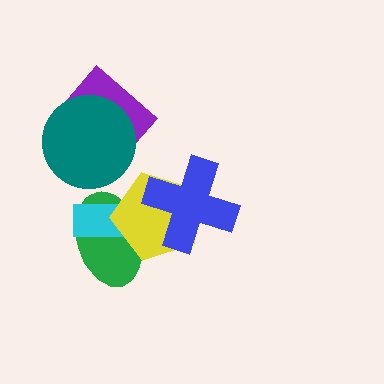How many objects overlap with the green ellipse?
2 objects overlap with the green ellipse.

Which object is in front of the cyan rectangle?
The yellow pentagon is in front of the cyan rectangle.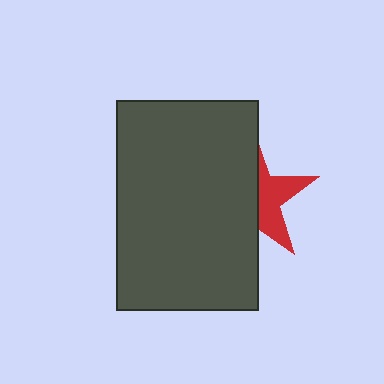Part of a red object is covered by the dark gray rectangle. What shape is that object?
It is a star.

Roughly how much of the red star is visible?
A small part of it is visible (roughly 41%).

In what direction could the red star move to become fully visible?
The red star could move right. That would shift it out from behind the dark gray rectangle entirely.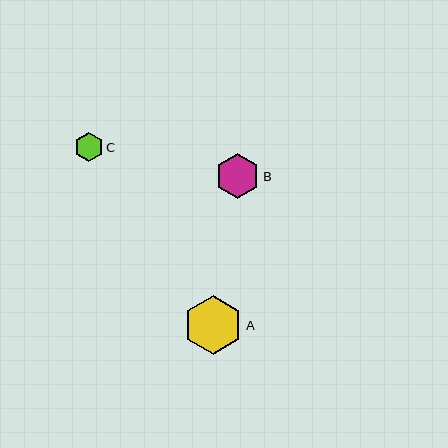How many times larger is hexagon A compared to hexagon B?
Hexagon A is approximately 1.3 times the size of hexagon B.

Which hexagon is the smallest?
Hexagon C is the smallest with a size of approximately 29 pixels.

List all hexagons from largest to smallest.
From largest to smallest: A, B, C.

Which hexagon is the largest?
Hexagon A is the largest with a size of approximately 59 pixels.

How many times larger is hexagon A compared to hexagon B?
Hexagon A is approximately 1.3 times the size of hexagon B.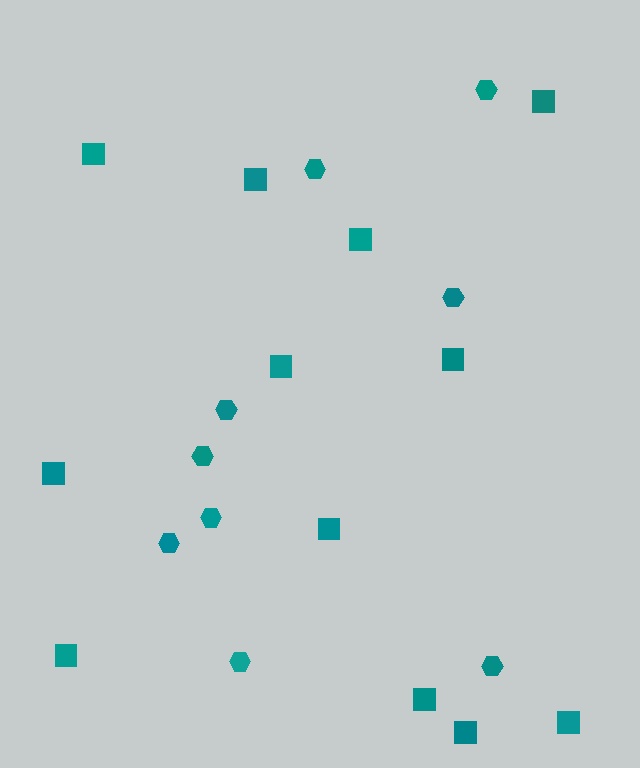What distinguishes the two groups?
There are 2 groups: one group of hexagons (9) and one group of squares (12).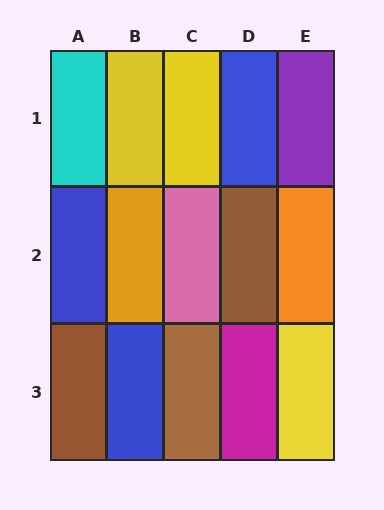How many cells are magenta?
1 cell is magenta.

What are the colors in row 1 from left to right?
Cyan, yellow, yellow, blue, purple.